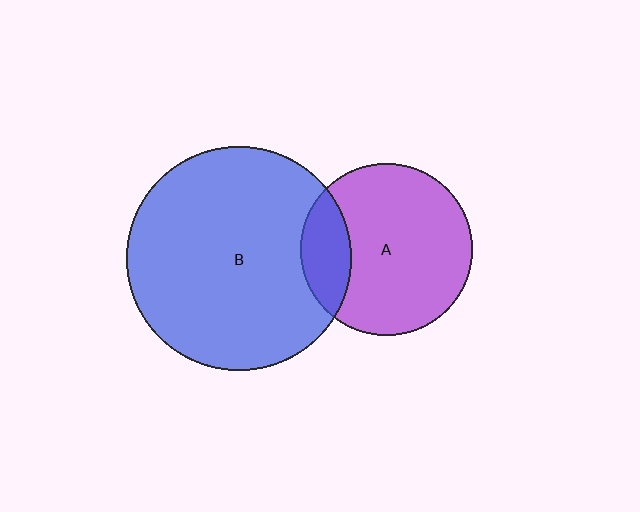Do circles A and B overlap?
Yes.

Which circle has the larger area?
Circle B (blue).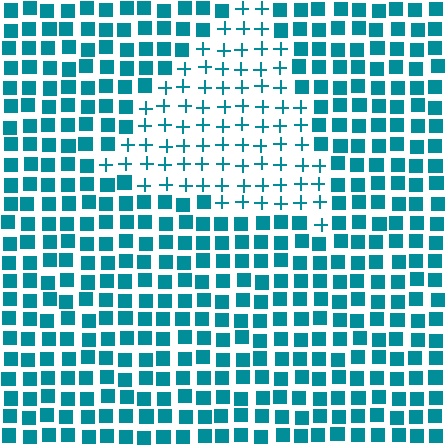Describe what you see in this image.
The image is filled with small teal elements arranged in a uniform grid. A triangle-shaped region contains plus signs, while the surrounding area contains squares. The boundary is defined purely by the change in element shape.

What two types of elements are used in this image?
The image uses plus signs inside the triangle region and squares outside it.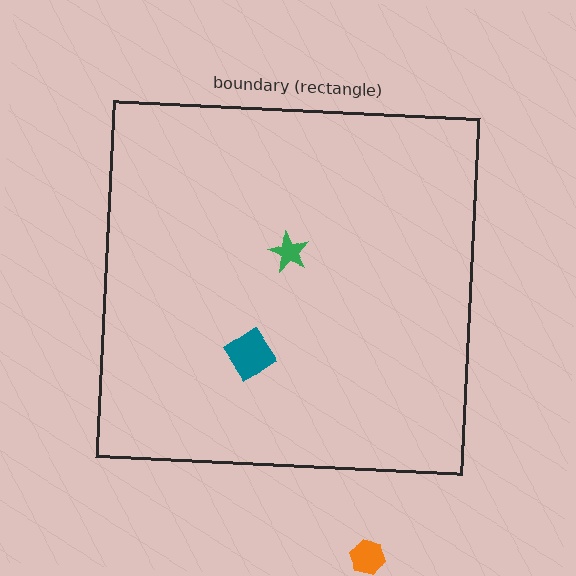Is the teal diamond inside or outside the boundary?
Inside.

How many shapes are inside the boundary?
2 inside, 1 outside.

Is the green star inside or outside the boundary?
Inside.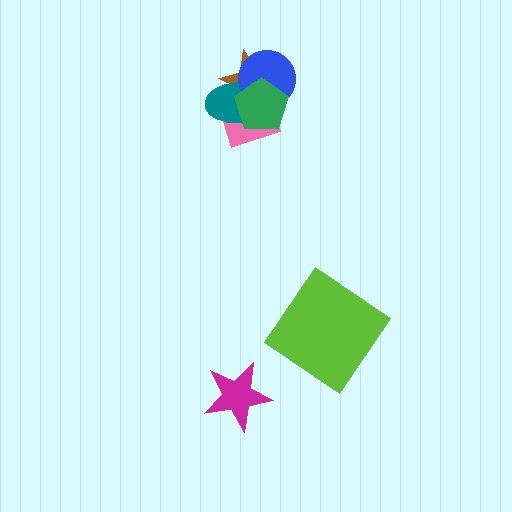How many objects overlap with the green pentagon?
4 objects overlap with the green pentagon.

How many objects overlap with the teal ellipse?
4 objects overlap with the teal ellipse.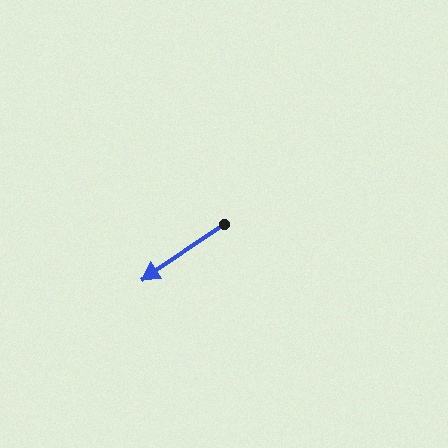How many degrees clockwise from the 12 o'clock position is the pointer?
Approximately 236 degrees.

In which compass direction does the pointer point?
Southwest.